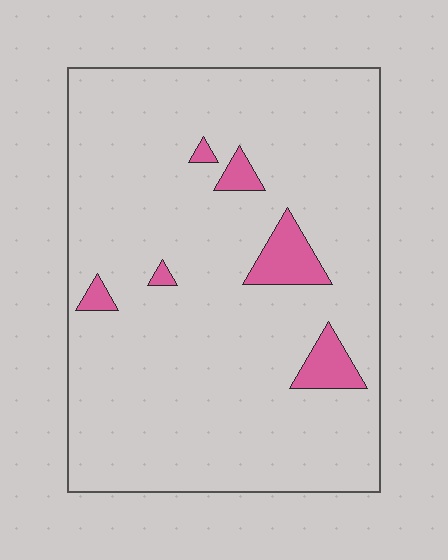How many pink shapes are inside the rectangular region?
6.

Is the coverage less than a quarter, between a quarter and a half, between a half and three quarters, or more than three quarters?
Less than a quarter.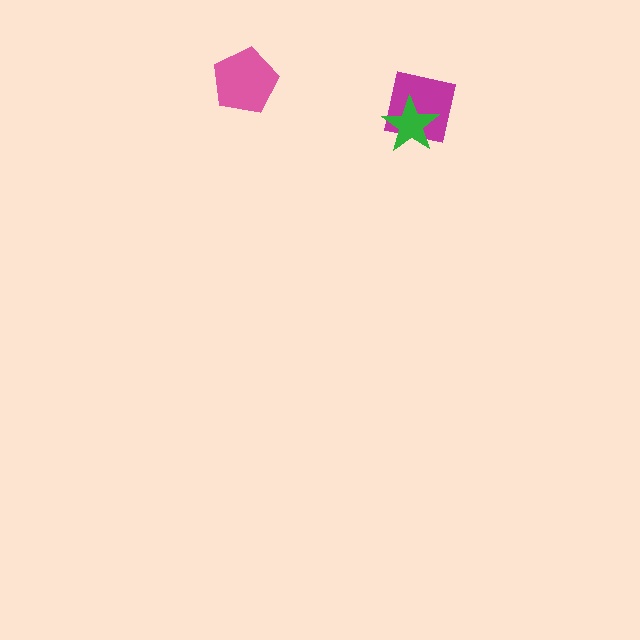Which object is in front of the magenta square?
The green star is in front of the magenta square.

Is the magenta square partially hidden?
Yes, it is partially covered by another shape.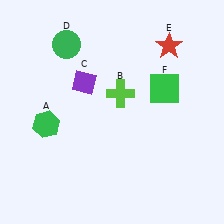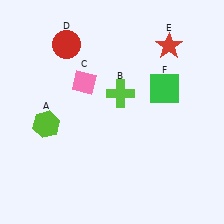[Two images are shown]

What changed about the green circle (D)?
In Image 1, D is green. In Image 2, it changed to red.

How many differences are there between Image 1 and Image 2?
There are 3 differences between the two images.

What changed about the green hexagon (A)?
In Image 1, A is green. In Image 2, it changed to lime.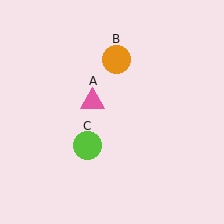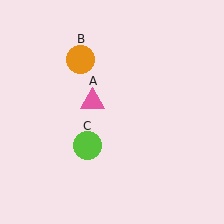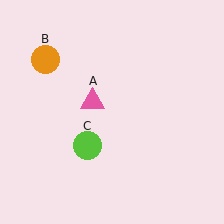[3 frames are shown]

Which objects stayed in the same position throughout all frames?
Pink triangle (object A) and lime circle (object C) remained stationary.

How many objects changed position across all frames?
1 object changed position: orange circle (object B).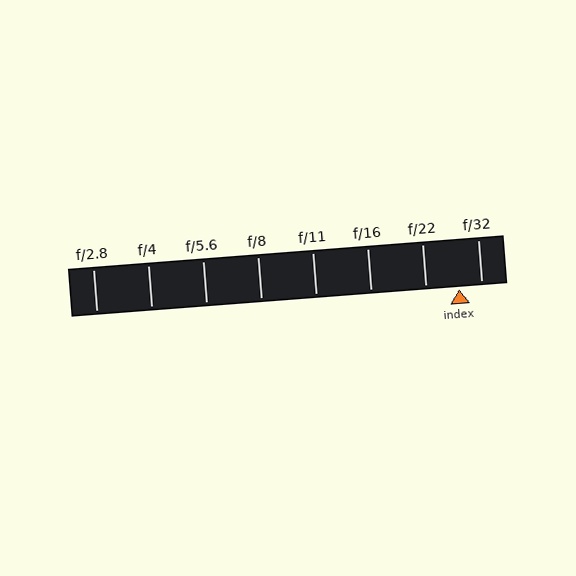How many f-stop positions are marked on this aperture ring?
There are 8 f-stop positions marked.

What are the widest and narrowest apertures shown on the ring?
The widest aperture shown is f/2.8 and the narrowest is f/32.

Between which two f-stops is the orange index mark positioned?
The index mark is between f/22 and f/32.